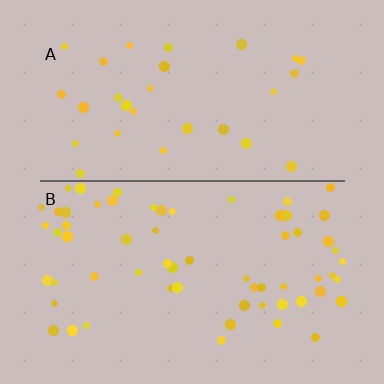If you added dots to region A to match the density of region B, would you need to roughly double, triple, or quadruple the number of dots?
Approximately double.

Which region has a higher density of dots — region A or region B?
B (the bottom).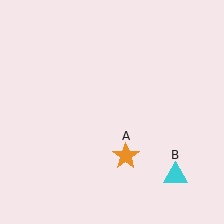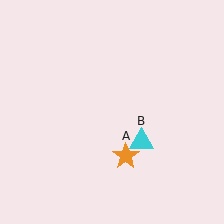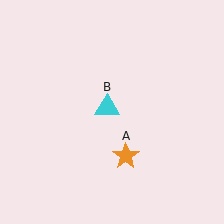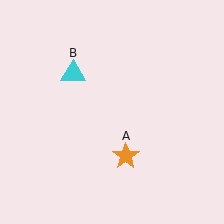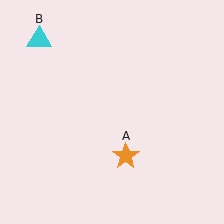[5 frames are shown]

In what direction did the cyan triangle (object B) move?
The cyan triangle (object B) moved up and to the left.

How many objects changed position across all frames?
1 object changed position: cyan triangle (object B).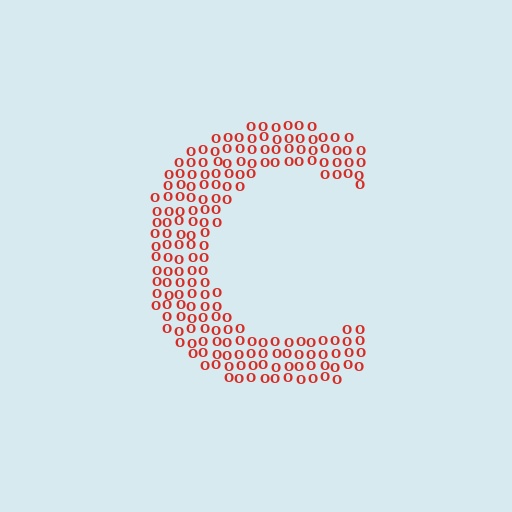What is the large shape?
The large shape is the letter C.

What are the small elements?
The small elements are letter O's.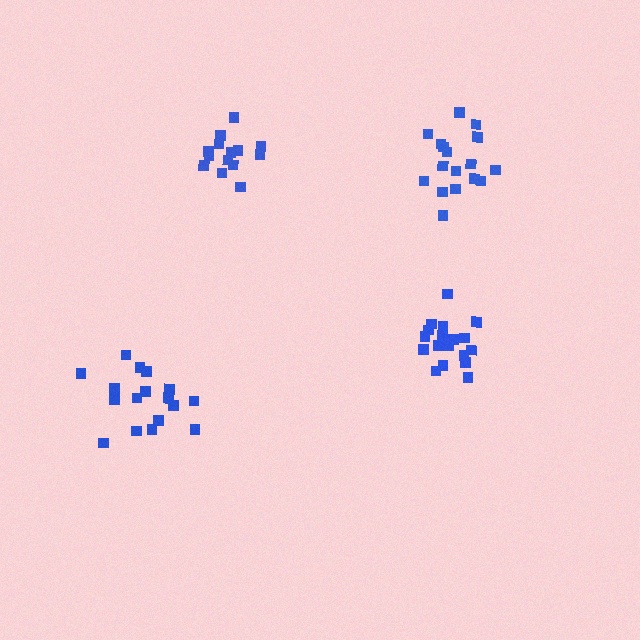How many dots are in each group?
Group 1: 17 dots, Group 2: 19 dots, Group 3: 15 dots, Group 4: 17 dots (68 total).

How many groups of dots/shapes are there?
There are 4 groups.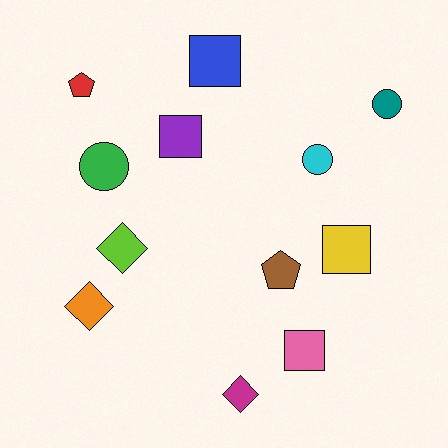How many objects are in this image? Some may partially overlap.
There are 12 objects.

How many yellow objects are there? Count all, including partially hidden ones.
There is 1 yellow object.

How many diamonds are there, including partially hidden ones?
There are 3 diamonds.